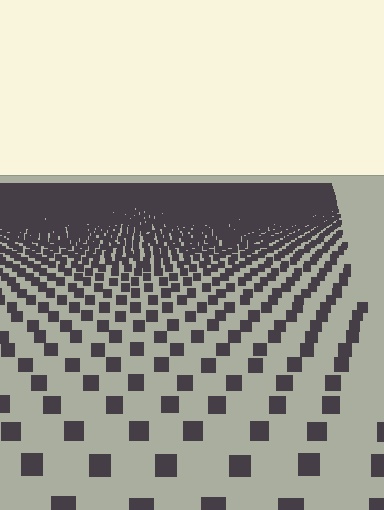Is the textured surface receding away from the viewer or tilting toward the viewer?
The surface is receding away from the viewer. Texture elements get smaller and denser toward the top.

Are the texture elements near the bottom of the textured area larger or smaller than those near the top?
Larger. Near the bottom, elements are closer to the viewer and appear at a bigger on-screen size.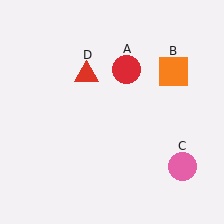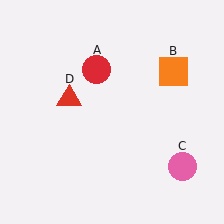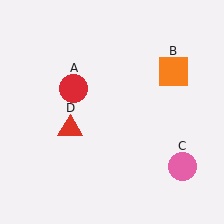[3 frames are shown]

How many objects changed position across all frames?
2 objects changed position: red circle (object A), red triangle (object D).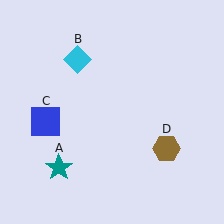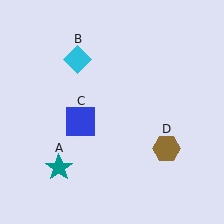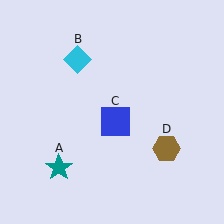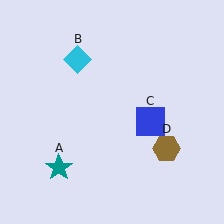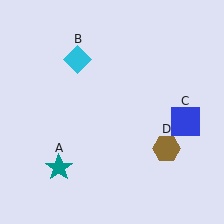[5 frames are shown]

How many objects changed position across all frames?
1 object changed position: blue square (object C).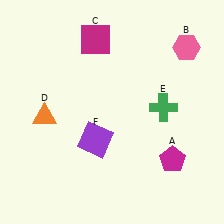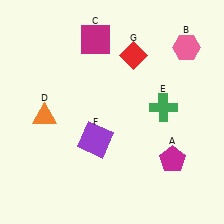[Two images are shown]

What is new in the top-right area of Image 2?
A red diamond (G) was added in the top-right area of Image 2.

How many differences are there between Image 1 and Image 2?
There is 1 difference between the two images.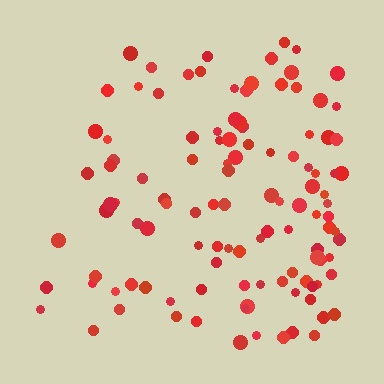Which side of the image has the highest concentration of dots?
The right.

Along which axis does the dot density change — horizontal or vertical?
Horizontal.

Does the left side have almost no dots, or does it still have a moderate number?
Still a moderate number, just noticeably fewer than the right.